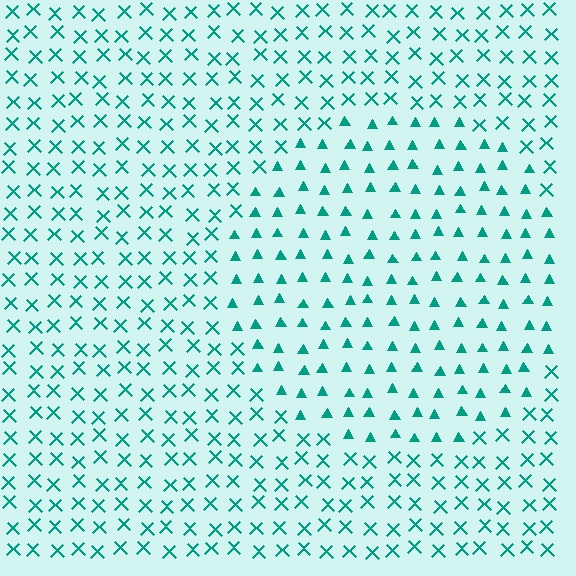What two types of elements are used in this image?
The image uses triangles inside the circle region and X marks outside it.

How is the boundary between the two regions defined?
The boundary is defined by a change in element shape: triangles inside vs. X marks outside. All elements share the same color and spacing.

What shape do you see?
I see a circle.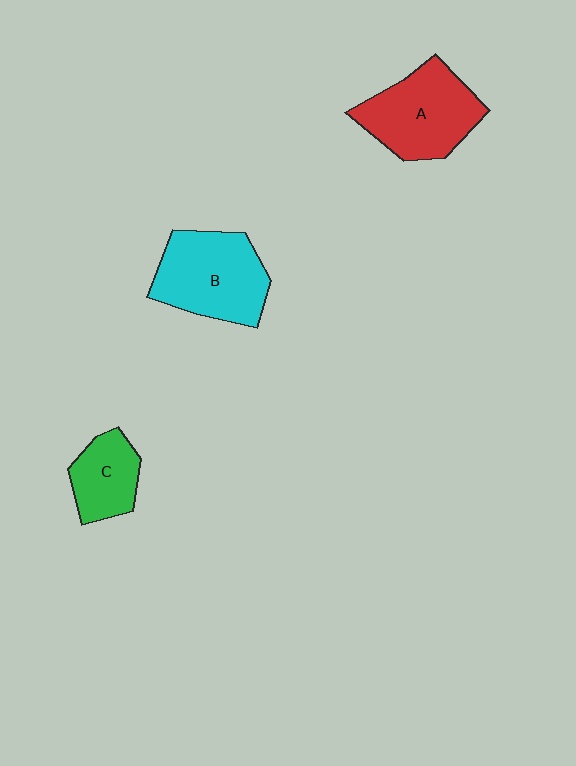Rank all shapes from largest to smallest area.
From largest to smallest: B (cyan), A (red), C (green).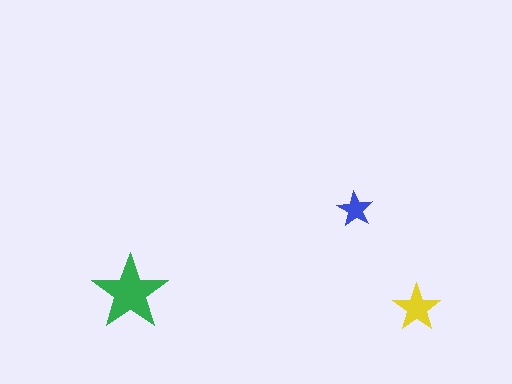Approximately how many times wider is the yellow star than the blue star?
About 1.5 times wider.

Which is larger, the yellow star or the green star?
The green one.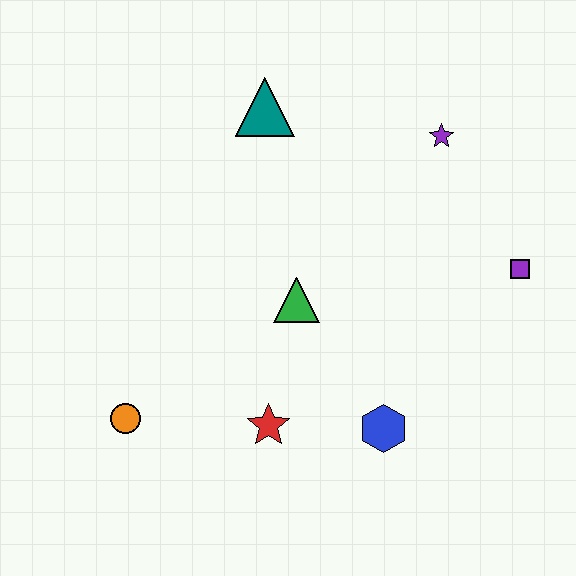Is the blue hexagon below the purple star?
Yes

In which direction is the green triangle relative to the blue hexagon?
The green triangle is above the blue hexagon.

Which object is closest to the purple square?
The purple star is closest to the purple square.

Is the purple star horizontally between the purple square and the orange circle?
Yes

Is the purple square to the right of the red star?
Yes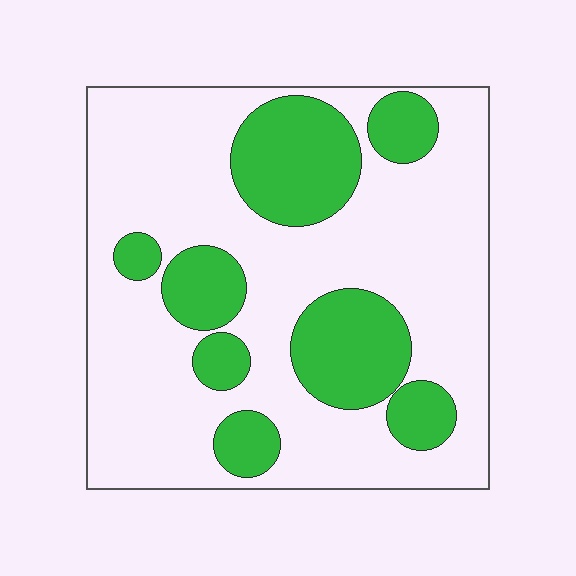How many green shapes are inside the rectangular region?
8.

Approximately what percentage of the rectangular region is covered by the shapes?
Approximately 30%.